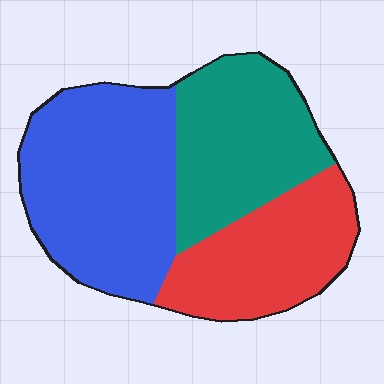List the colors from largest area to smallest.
From largest to smallest: blue, teal, red.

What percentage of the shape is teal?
Teal covers around 30% of the shape.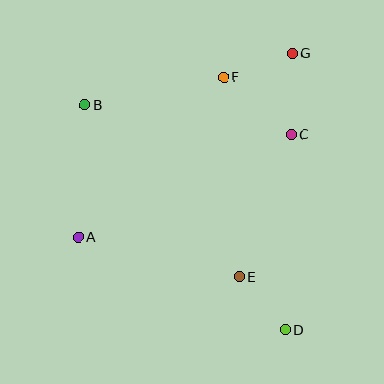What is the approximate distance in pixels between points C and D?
The distance between C and D is approximately 195 pixels.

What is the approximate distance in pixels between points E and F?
The distance between E and F is approximately 200 pixels.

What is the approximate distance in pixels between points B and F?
The distance between B and F is approximately 142 pixels.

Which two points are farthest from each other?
Points B and D are farthest from each other.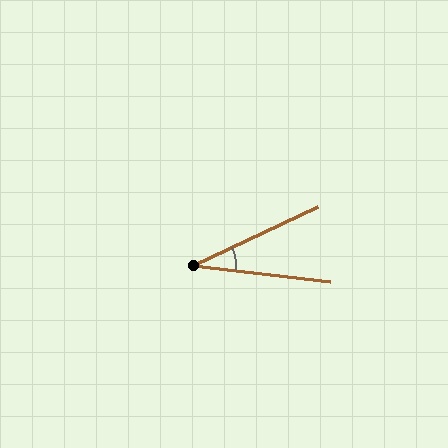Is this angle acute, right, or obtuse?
It is acute.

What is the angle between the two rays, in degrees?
Approximately 32 degrees.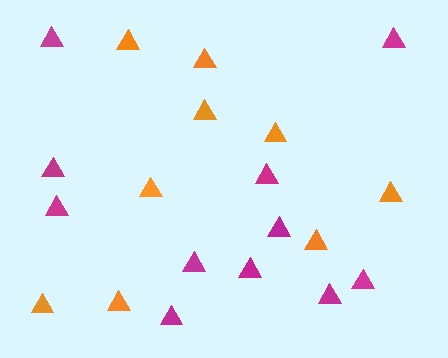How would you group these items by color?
There are 2 groups: one group of magenta triangles (11) and one group of orange triangles (9).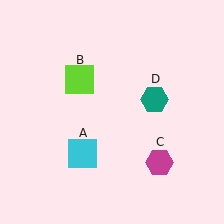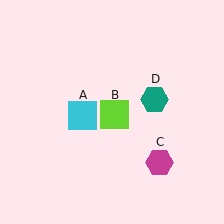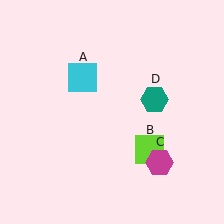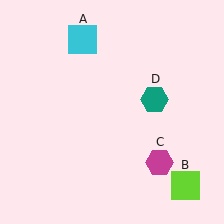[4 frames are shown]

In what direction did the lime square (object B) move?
The lime square (object B) moved down and to the right.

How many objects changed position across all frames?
2 objects changed position: cyan square (object A), lime square (object B).